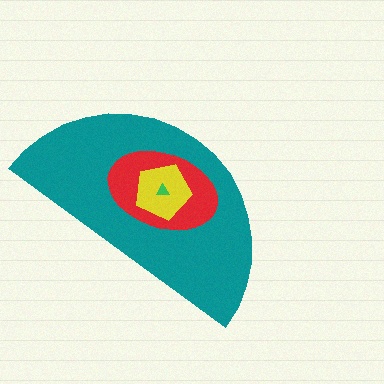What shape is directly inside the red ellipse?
The yellow pentagon.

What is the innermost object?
The green triangle.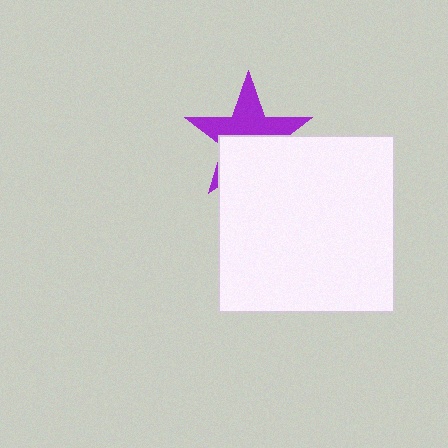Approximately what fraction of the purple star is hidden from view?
Roughly 48% of the purple star is hidden behind the white square.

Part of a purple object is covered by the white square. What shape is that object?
It is a star.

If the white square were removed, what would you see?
You would see the complete purple star.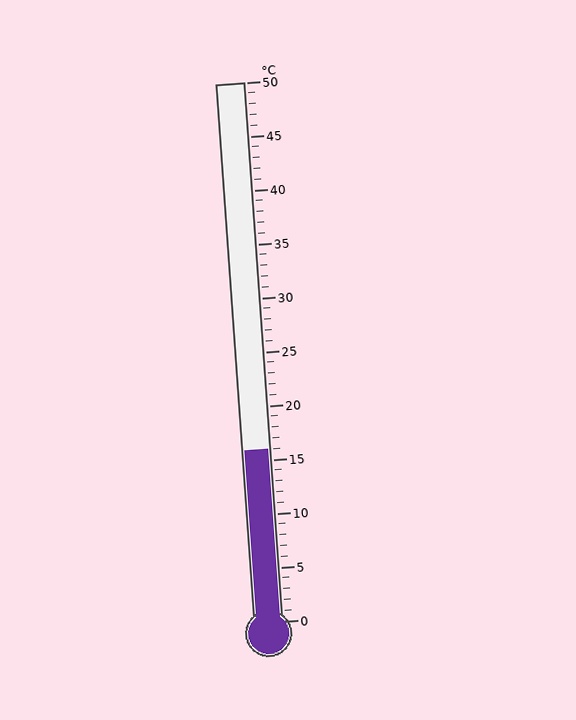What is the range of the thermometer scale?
The thermometer scale ranges from 0°C to 50°C.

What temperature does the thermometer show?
The thermometer shows approximately 16°C.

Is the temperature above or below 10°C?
The temperature is above 10°C.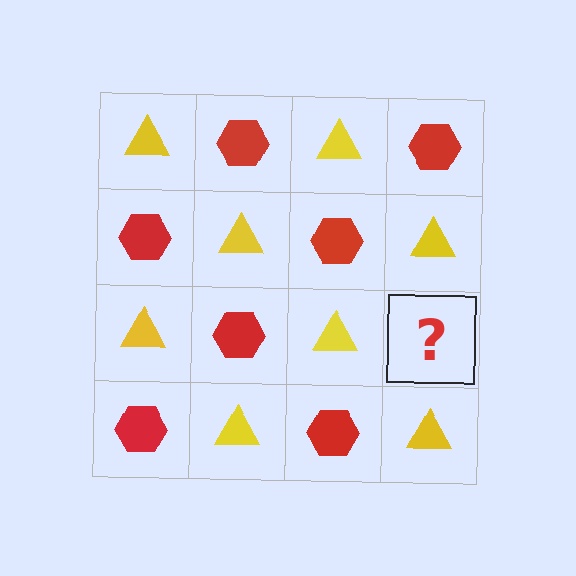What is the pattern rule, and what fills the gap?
The rule is that it alternates yellow triangle and red hexagon in a checkerboard pattern. The gap should be filled with a red hexagon.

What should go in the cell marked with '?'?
The missing cell should contain a red hexagon.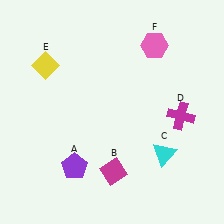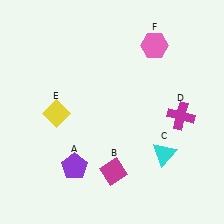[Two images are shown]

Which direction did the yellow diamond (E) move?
The yellow diamond (E) moved down.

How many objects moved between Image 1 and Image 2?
1 object moved between the two images.